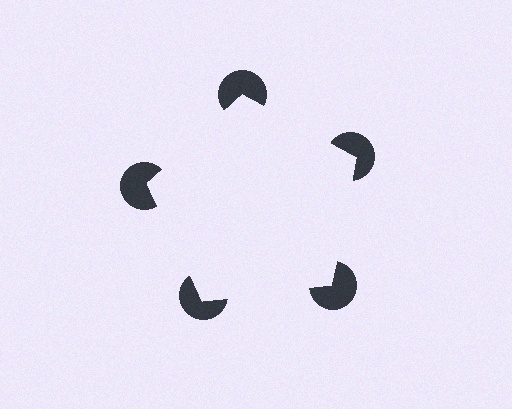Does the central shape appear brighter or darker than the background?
It typically appears slightly brighter than the background, even though no actual brightness change is drawn.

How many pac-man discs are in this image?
There are 5 — one at each vertex of the illusory pentagon.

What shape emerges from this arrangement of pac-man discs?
An illusory pentagon — its edges are inferred from the aligned wedge cuts in the pac-man discs, not physically drawn.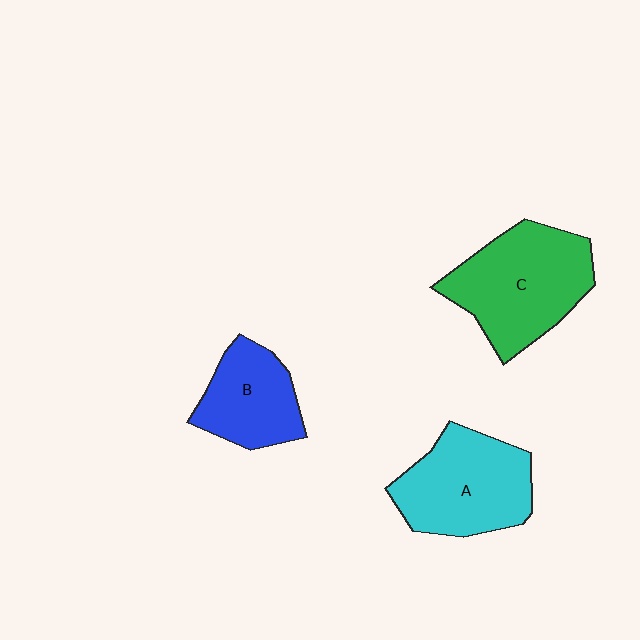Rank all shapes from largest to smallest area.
From largest to smallest: C (green), A (cyan), B (blue).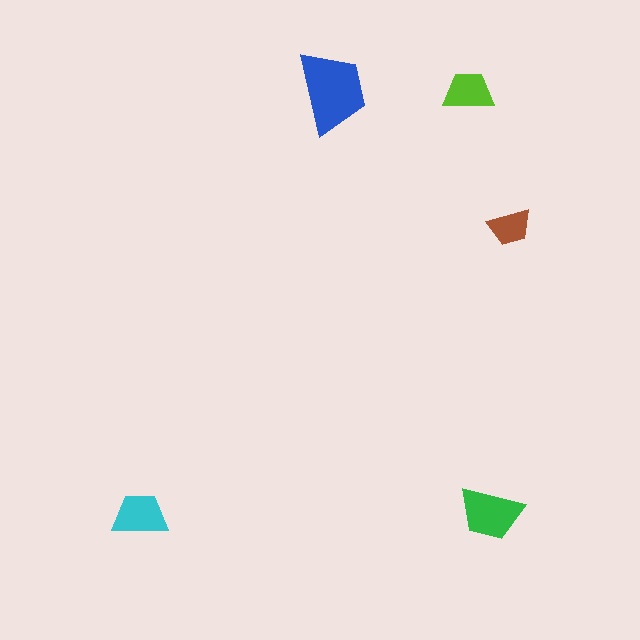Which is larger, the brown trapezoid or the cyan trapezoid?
The cyan one.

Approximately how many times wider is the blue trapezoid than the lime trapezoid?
About 1.5 times wider.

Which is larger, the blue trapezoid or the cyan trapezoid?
The blue one.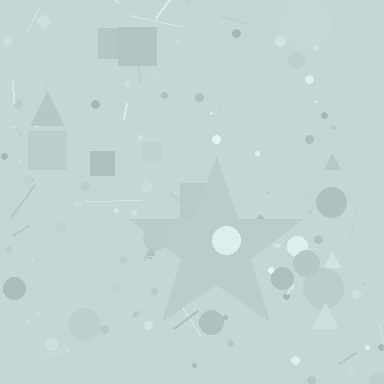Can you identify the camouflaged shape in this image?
The camouflaged shape is a star.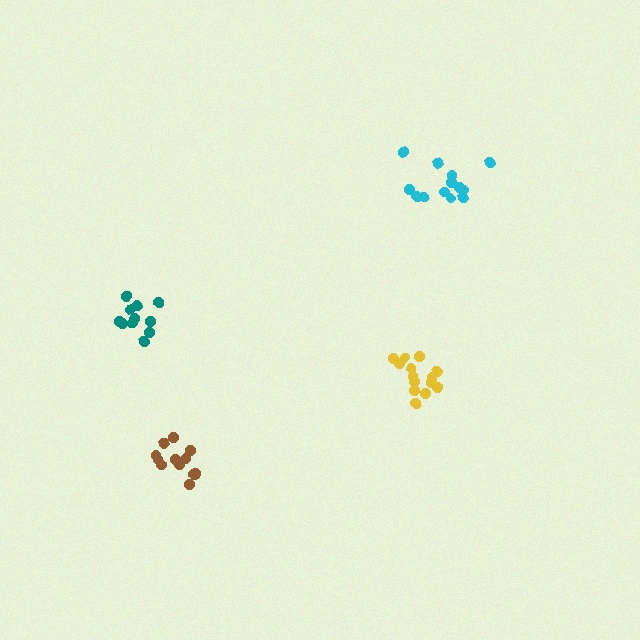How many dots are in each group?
Group 1: 14 dots, Group 2: 12 dots, Group 3: 11 dots, Group 4: 13 dots (50 total).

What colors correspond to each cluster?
The clusters are colored: yellow, brown, teal, cyan.